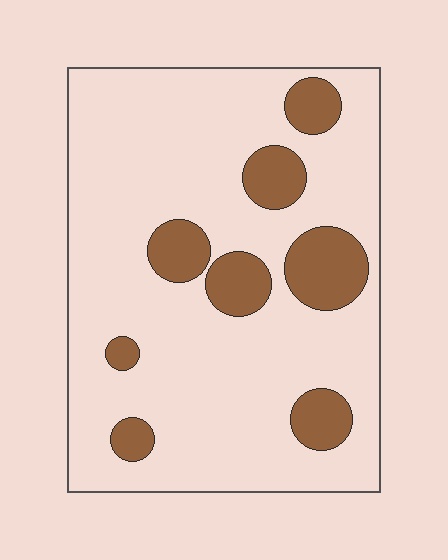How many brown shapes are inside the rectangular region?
8.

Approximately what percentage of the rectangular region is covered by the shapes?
Approximately 20%.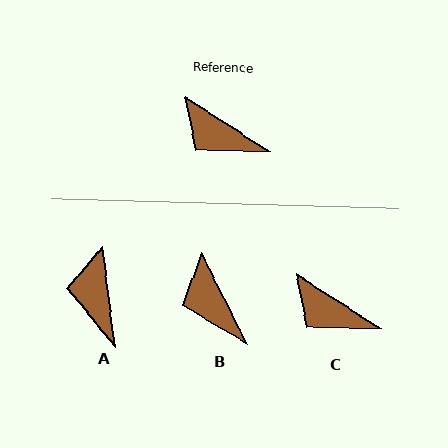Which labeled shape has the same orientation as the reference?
C.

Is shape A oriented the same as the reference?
No, it is off by about 50 degrees.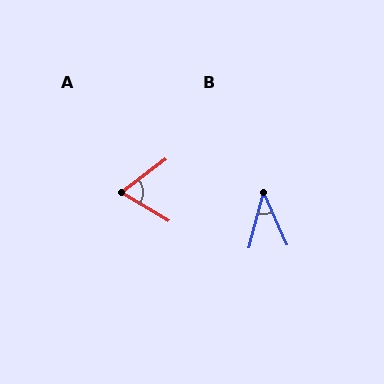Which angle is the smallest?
B, at approximately 39 degrees.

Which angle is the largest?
A, at approximately 67 degrees.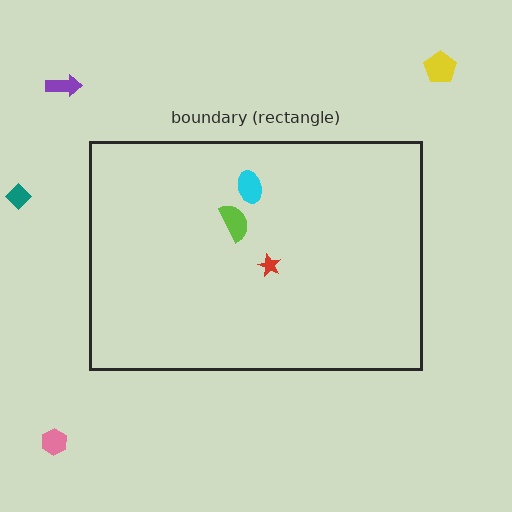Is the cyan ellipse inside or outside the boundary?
Inside.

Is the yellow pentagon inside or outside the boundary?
Outside.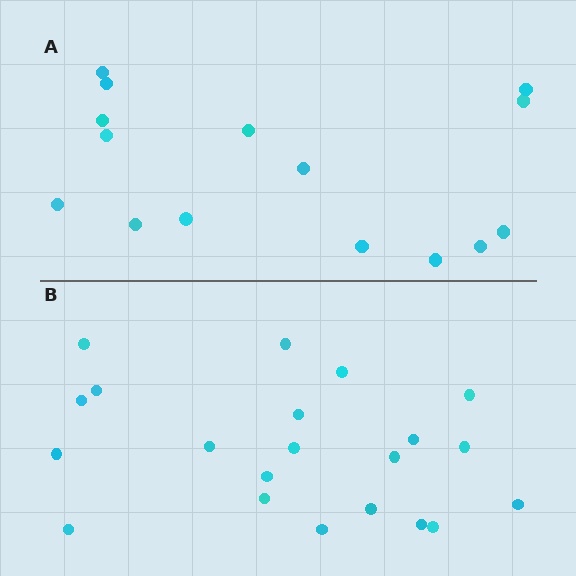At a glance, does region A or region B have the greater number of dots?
Region B (the bottom region) has more dots.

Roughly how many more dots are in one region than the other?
Region B has about 6 more dots than region A.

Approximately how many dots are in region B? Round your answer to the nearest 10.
About 20 dots. (The exact count is 21, which rounds to 20.)